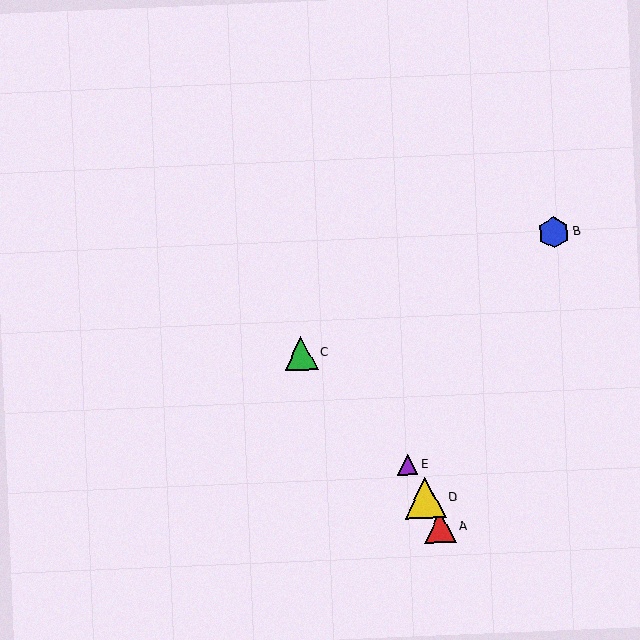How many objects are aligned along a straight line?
3 objects (A, D, E) are aligned along a straight line.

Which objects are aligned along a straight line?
Objects A, D, E are aligned along a straight line.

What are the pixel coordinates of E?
Object E is at (408, 464).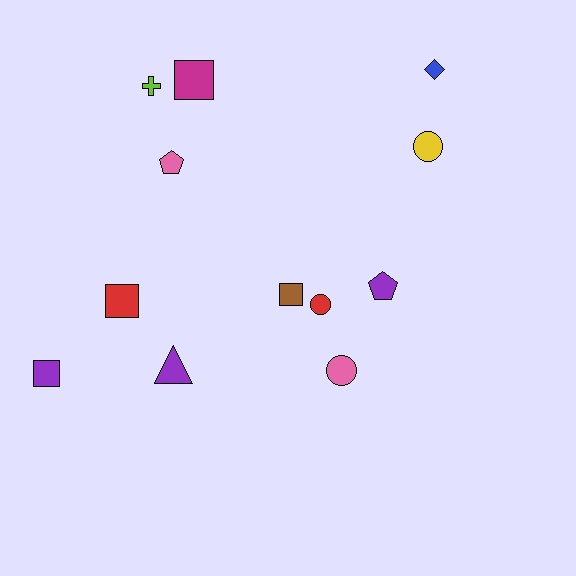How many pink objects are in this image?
There are 2 pink objects.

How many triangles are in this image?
There is 1 triangle.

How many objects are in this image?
There are 12 objects.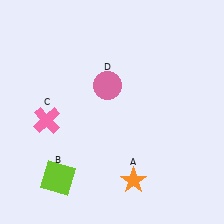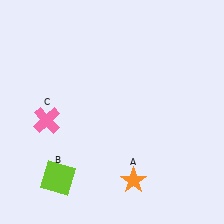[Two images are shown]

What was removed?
The pink circle (D) was removed in Image 2.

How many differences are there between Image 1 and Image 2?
There is 1 difference between the two images.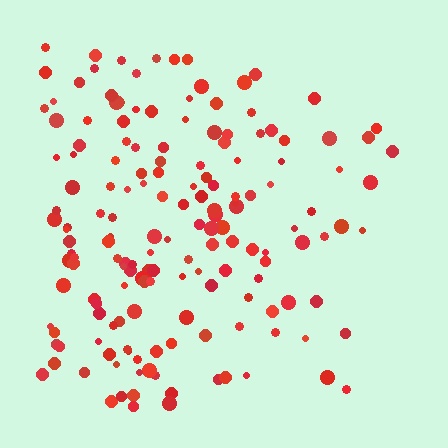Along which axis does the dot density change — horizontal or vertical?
Horizontal.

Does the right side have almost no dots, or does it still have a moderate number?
Still a moderate number, just noticeably fewer than the left.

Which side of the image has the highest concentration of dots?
The left.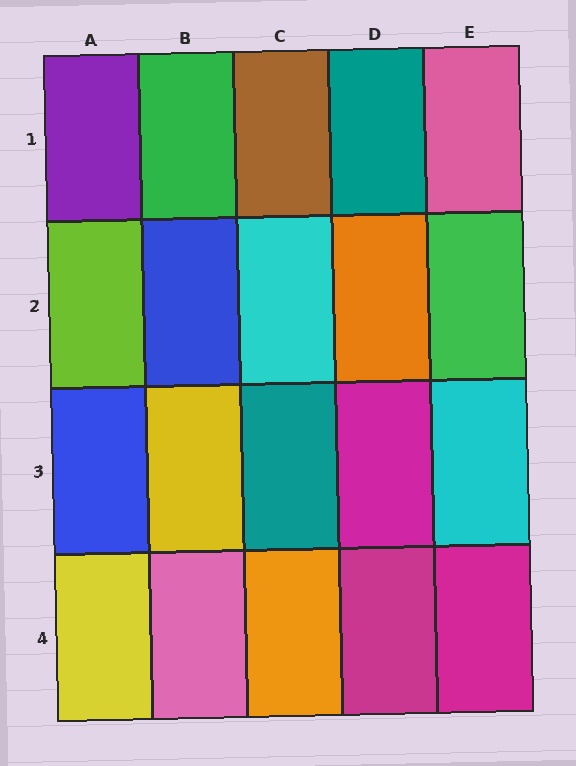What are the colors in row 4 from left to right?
Yellow, pink, orange, magenta, magenta.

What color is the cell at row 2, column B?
Blue.